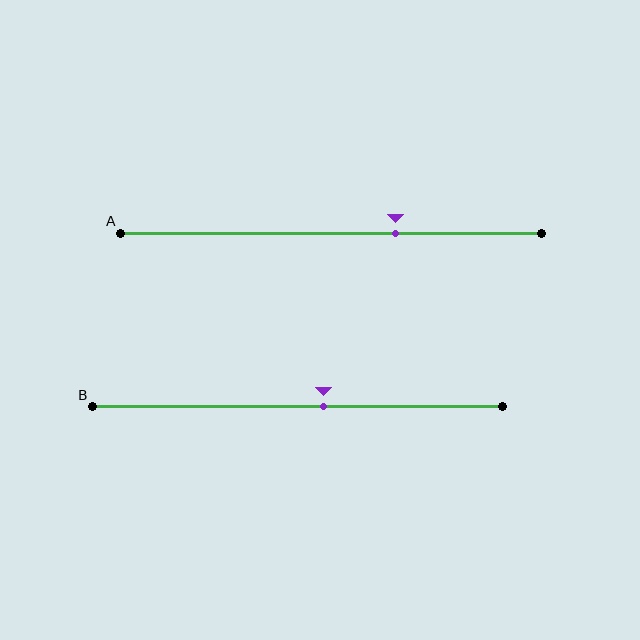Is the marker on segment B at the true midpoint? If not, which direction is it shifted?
No, the marker on segment B is shifted to the right by about 6% of the segment length.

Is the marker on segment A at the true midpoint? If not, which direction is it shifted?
No, the marker on segment A is shifted to the right by about 15% of the segment length.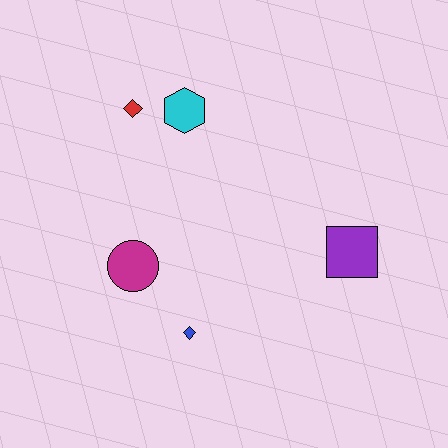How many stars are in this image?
There are no stars.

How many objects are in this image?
There are 5 objects.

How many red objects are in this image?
There is 1 red object.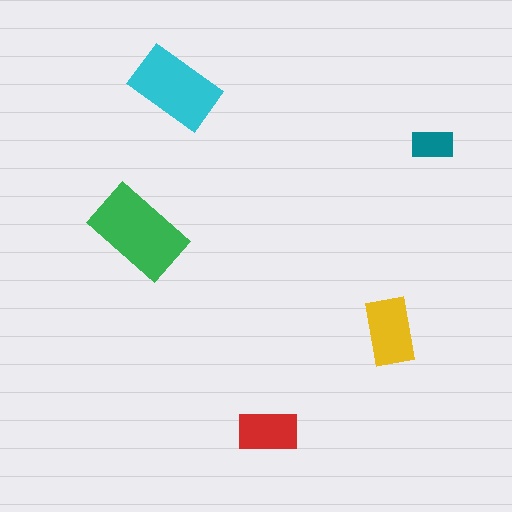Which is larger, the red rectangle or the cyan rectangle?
The cyan one.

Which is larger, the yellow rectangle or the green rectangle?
The green one.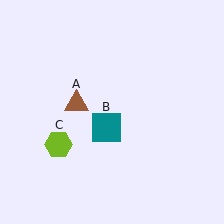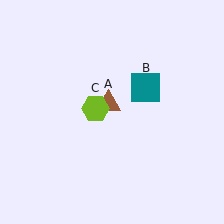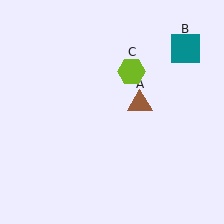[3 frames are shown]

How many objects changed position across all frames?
3 objects changed position: brown triangle (object A), teal square (object B), lime hexagon (object C).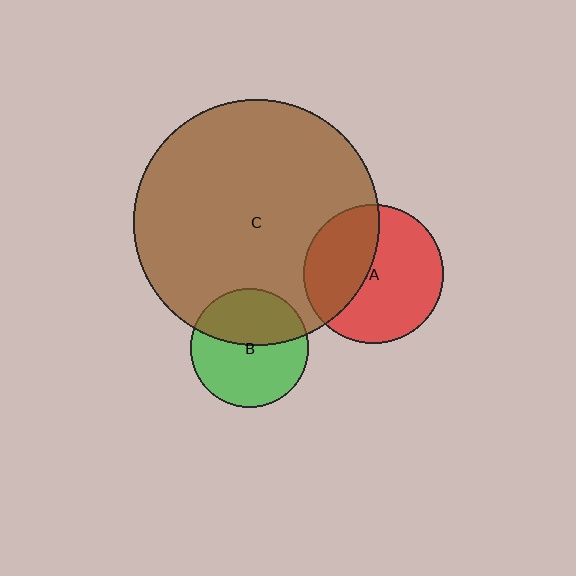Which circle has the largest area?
Circle C (brown).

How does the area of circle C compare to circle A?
Approximately 3.1 times.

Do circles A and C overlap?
Yes.